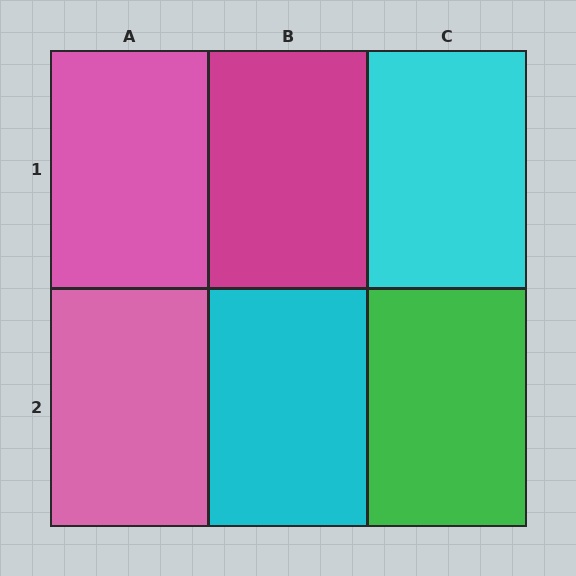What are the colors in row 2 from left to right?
Pink, cyan, green.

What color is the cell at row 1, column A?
Pink.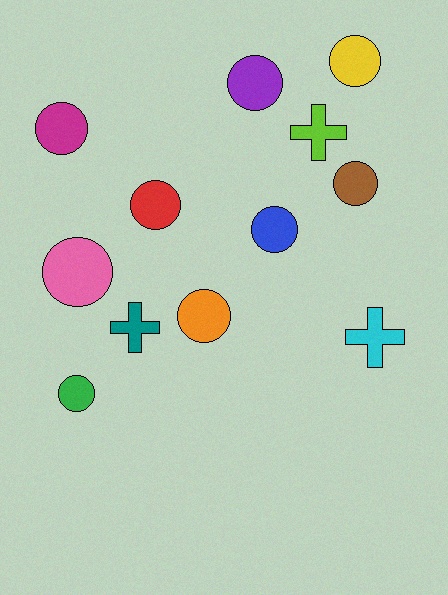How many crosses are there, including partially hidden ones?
There are 3 crosses.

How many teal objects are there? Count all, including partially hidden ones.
There is 1 teal object.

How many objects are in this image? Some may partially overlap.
There are 12 objects.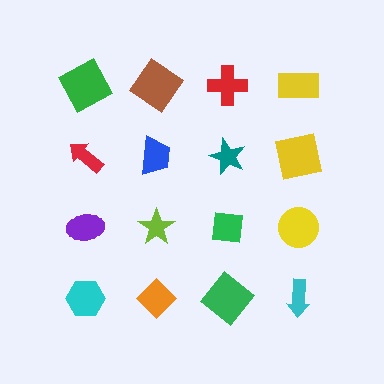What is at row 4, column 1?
A cyan hexagon.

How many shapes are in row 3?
4 shapes.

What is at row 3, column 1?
A purple ellipse.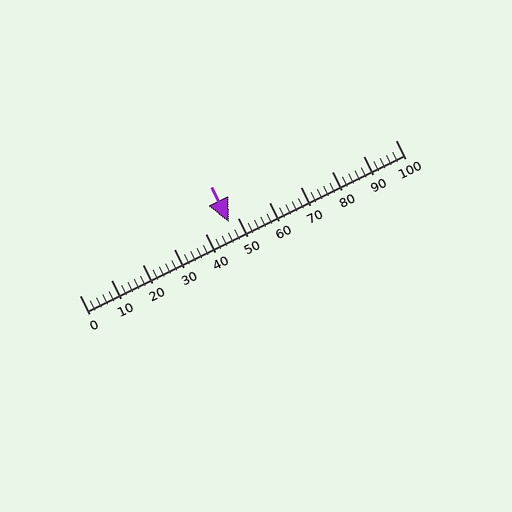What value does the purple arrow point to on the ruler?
The purple arrow points to approximately 47.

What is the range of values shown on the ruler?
The ruler shows values from 0 to 100.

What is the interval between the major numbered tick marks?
The major tick marks are spaced 10 units apart.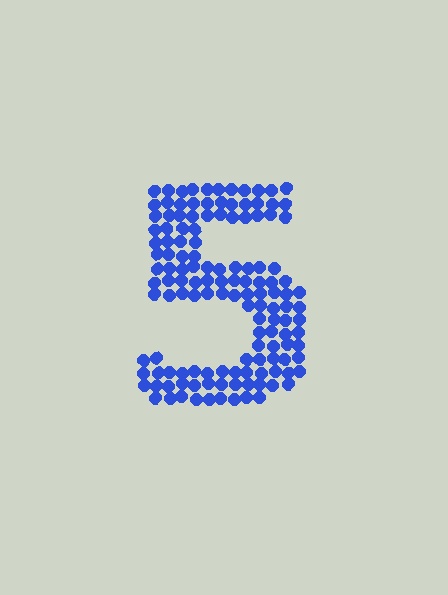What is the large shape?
The large shape is the digit 5.